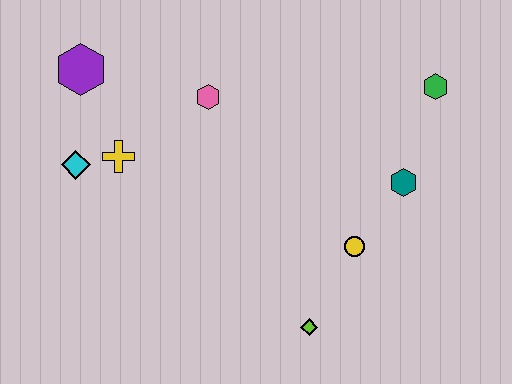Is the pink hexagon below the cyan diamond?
No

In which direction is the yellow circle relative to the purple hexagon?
The yellow circle is to the right of the purple hexagon.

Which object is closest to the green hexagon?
The teal hexagon is closest to the green hexagon.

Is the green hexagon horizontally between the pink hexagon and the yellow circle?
No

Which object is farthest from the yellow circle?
The purple hexagon is farthest from the yellow circle.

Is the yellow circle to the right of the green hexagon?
No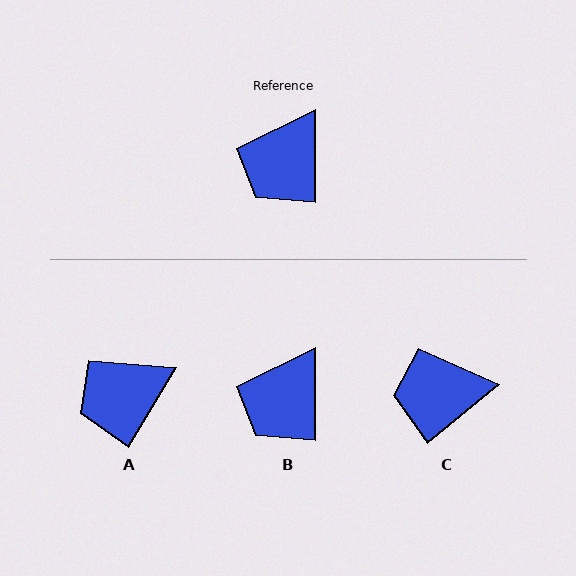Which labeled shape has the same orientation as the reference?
B.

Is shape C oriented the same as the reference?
No, it is off by about 50 degrees.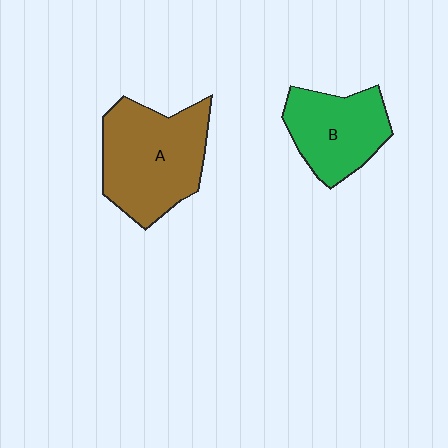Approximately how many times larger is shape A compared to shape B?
Approximately 1.4 times.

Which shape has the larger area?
Shape A (brown).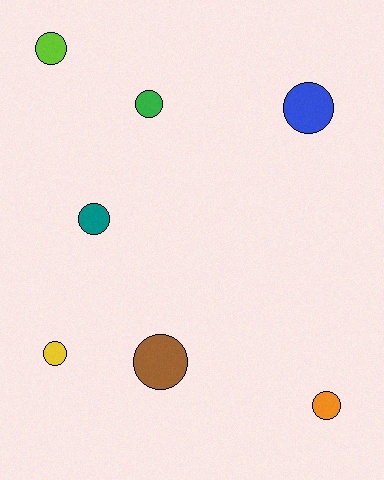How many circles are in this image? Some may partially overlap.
There are 7 circles.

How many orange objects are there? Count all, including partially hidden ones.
There is 1 orange object.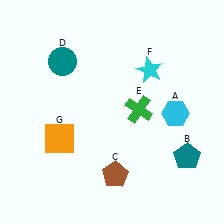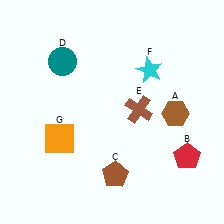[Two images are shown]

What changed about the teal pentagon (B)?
In Image 1, B is teal. In Image 2, it changed to red.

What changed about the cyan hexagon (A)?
In Image 1, A is cyan. In Image 2, it changed to brown.